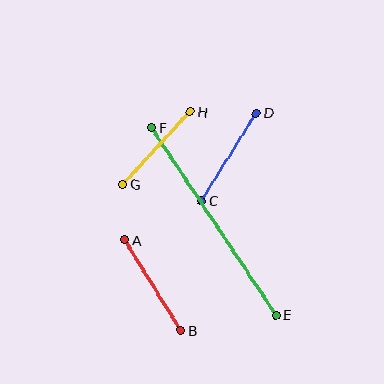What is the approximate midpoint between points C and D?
The midpoint is at approximately (229, 157) pixels.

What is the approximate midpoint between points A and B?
The midpoint is at approximately (153, 285) pixels.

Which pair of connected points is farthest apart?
Points E and F are farthest apart.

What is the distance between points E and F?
The distance is approximately 225 pixels.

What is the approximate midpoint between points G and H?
The midpoint is at approximately (157, 148) pixels.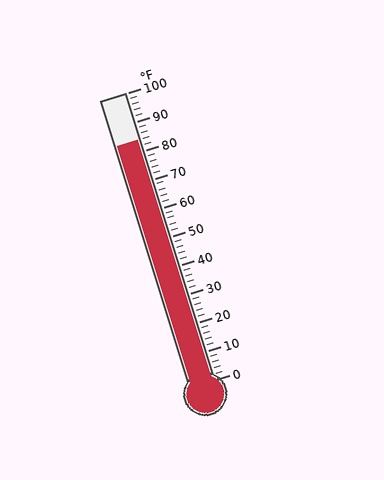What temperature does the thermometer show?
The thermometer shows approximately 84°F.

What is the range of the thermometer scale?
The thermometer scale ranges from 0°F to 100°F.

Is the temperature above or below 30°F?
The temperature is above 30°F.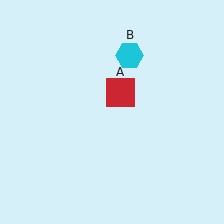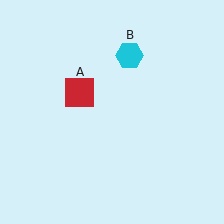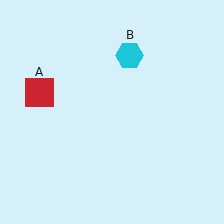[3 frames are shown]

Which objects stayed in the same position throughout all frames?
Cyan hexagon (object B) remained stationary.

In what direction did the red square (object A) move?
The red square (object A) moved left.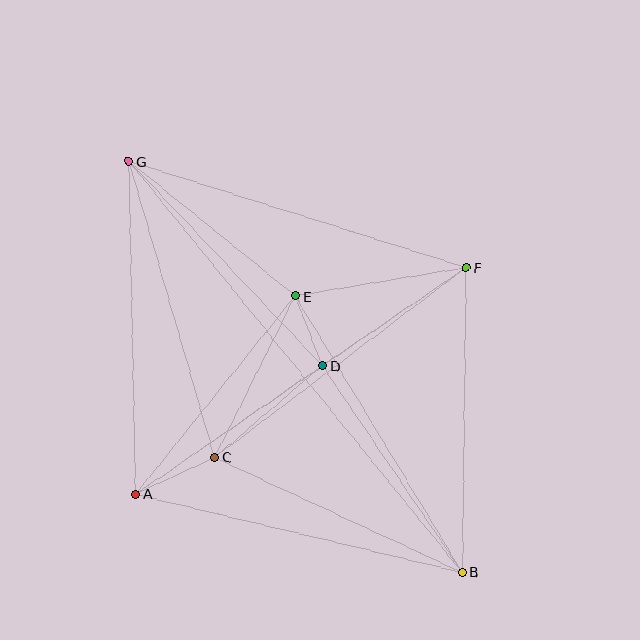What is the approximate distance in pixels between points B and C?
The distance between B and C is approximately 273 pixels.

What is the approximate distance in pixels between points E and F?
The distance between E and F is approximately 173 pixels.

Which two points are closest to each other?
Points D and E are closest to each other.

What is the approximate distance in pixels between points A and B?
The distance between A and B is approximately 336 pixels.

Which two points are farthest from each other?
Points B and G are farthest from each other.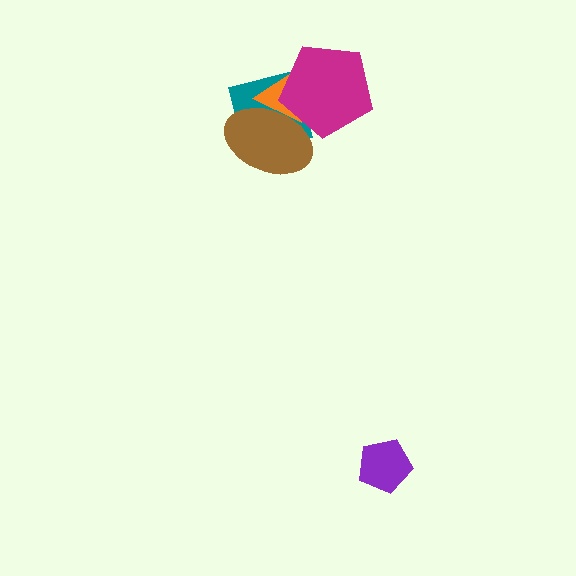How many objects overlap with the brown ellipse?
3 objects overlap with the brown ellipse.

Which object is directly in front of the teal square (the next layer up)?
The brown ellipse is directly in front of the teal square.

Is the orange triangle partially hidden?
Yes, it is partially covered by another shape.